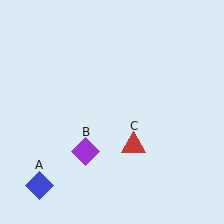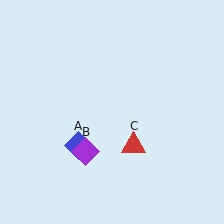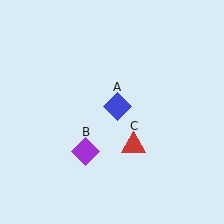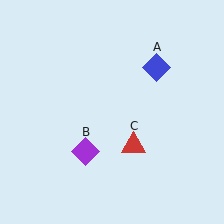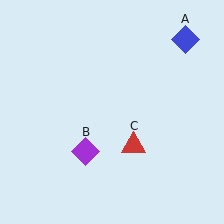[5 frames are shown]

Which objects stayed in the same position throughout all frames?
Purple diamond (object B) and red triangle (object C) remained stationary.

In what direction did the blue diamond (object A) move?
The blue diamond (object A) moved up and to the right.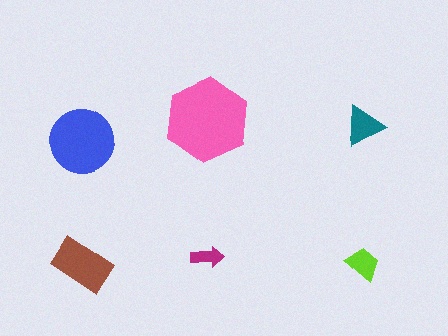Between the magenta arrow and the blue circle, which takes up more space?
The blue circle.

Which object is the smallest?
The magenta arrow.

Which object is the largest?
The pink hexagon.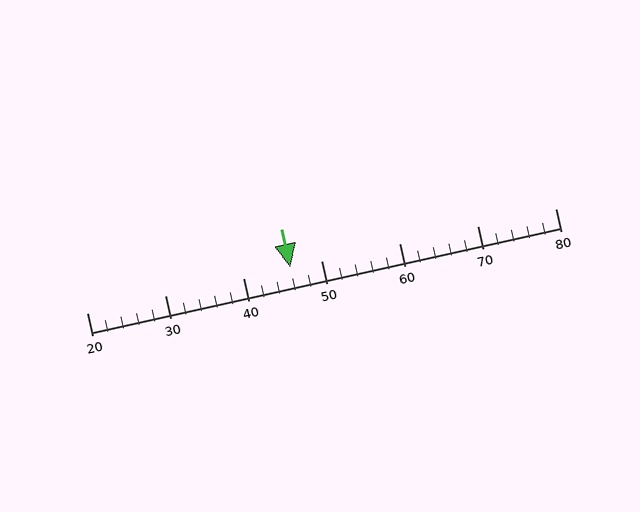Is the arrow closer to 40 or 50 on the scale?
The arrow is closer to 50.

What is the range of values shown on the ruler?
The ruler shows values from 20 to 80.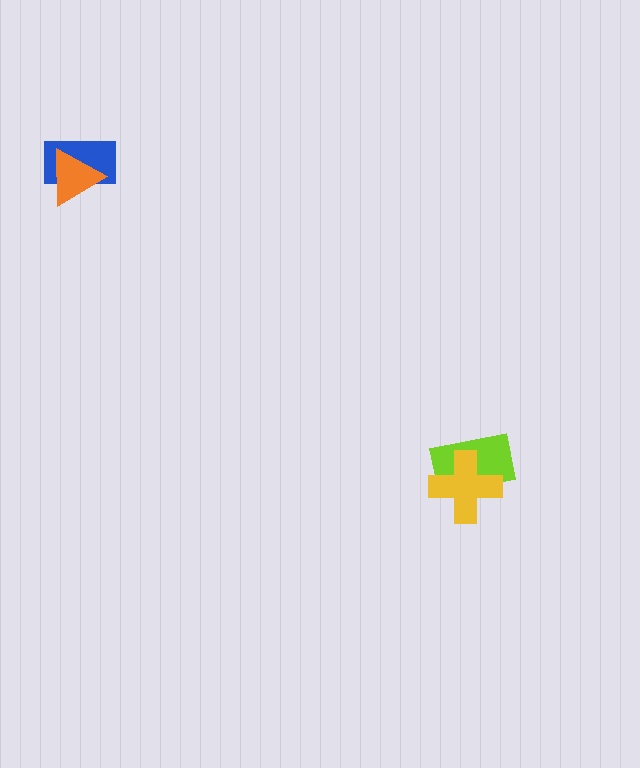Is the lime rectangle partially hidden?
Yes, it is partially covered by another shape.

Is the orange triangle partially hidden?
No, no other shape covers it.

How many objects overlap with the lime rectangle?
1 object overlaps with the lime rectangle.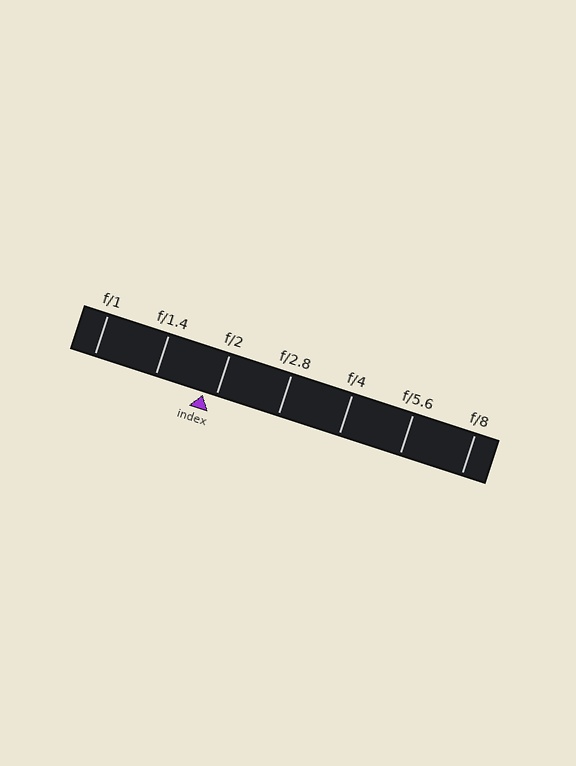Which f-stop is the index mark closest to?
The index mark is closest to f/2.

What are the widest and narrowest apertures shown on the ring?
The widest aperture shown is f/1 and the narrowest is f/8.